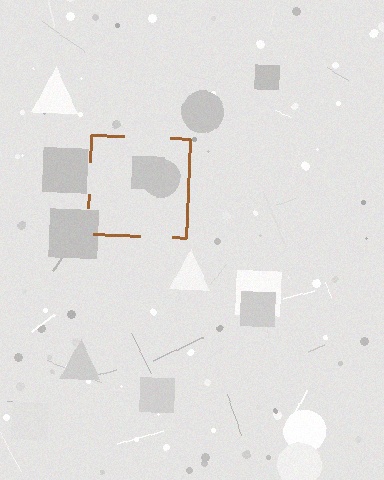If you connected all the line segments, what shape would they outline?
They would outline a square.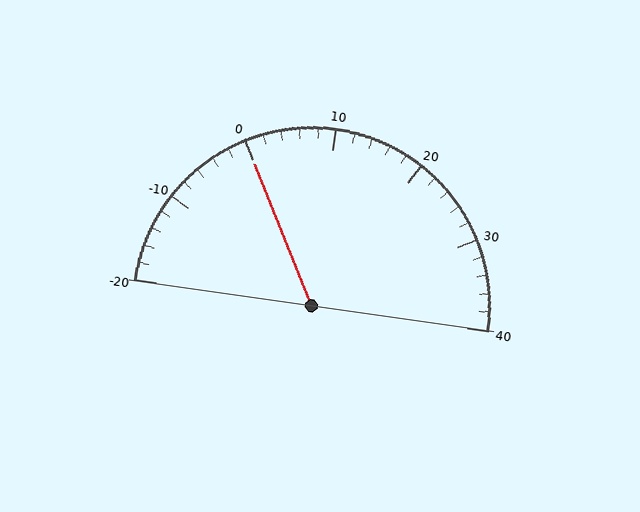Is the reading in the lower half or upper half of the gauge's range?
The reading is in the lower half of the range (-20 to 40).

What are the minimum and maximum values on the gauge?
The gauge ranges from -20 to 40.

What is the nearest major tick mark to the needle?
The nearest major tick mark is 0.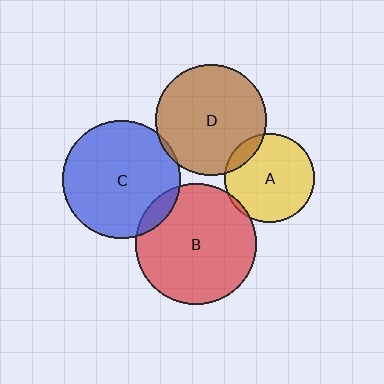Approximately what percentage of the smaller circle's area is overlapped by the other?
Approximately 10%.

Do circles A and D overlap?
Yes.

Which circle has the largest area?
Circle B (red).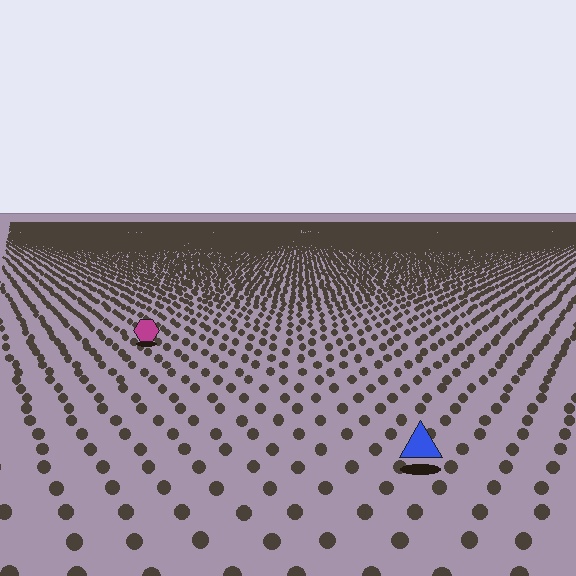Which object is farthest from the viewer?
The magenta hexagon is farthest from the viewer. It appears smaller and the ground texture around it is denser.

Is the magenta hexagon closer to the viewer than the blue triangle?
No. The blue triangle is closer — you can tell from the texture gradient: the ground texture is coarser near it.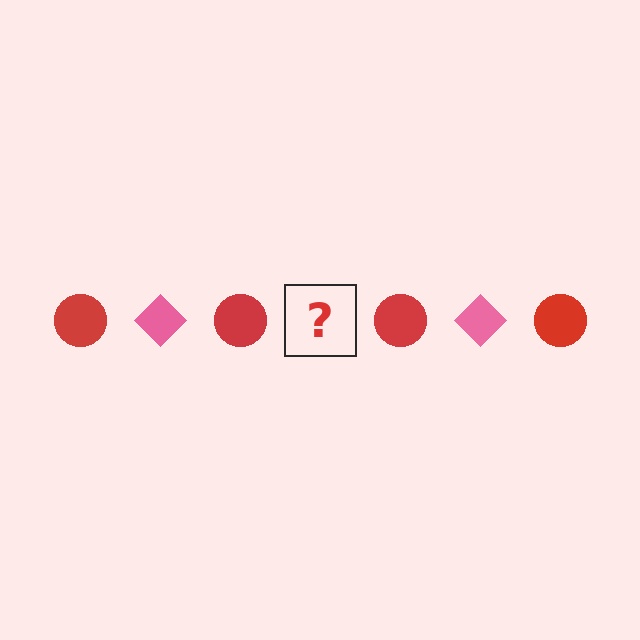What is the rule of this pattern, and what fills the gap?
The rule is that the pattern alternates between red circle and pink diamond. The gap should be filled with a pink diamond.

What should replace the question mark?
The question mark should be replaced with a pink diamond.